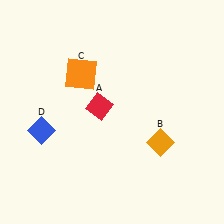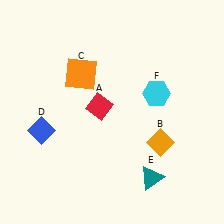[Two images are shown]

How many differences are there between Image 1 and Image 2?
There are 2 differences between the two images.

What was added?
A teal triangle (E), a cyan hexagon (F) were added in Image 2.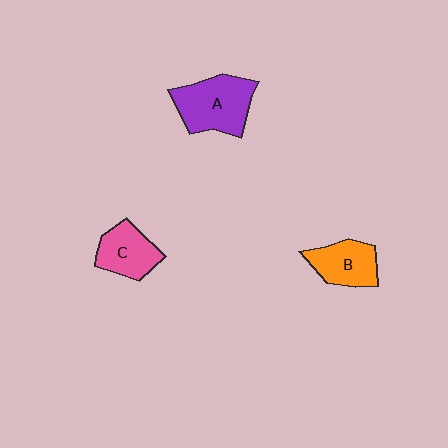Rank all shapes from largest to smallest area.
From largest to smallest: A (purple), B (orange), C (pink).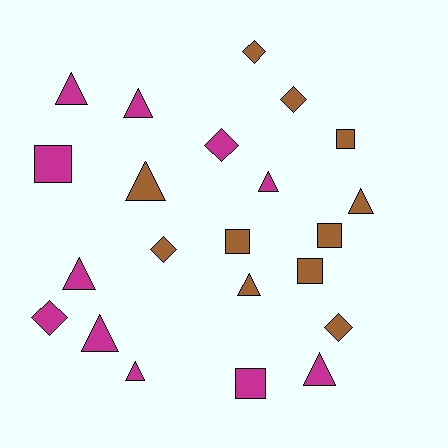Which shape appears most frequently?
Triangle, with 10 objects.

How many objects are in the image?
There are 22 objects.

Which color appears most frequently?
Brown, with 11 objects.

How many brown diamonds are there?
There are 4 brown diamonds.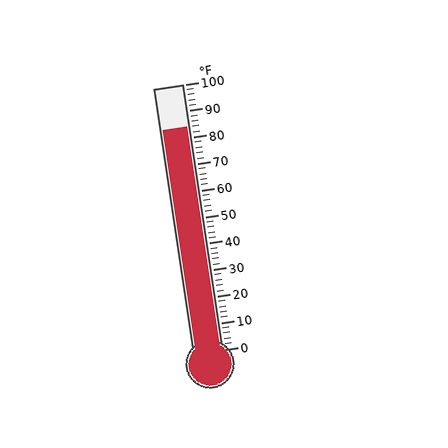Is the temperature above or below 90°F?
The temperature is below 90°F.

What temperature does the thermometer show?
The thermometer shows approximately 84°F.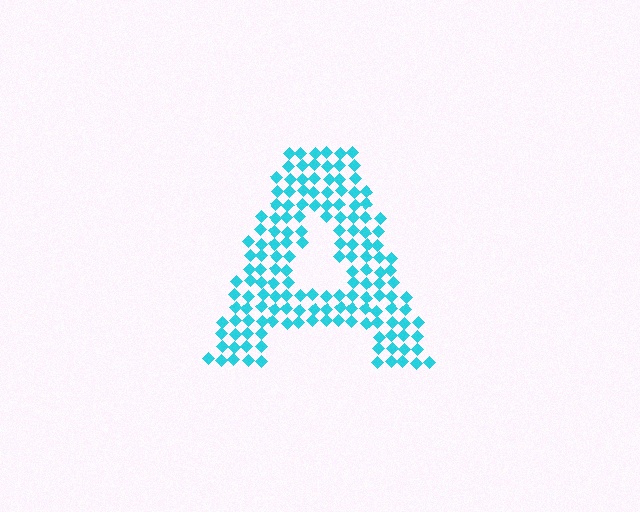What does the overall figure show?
The overall figure shows the letter A.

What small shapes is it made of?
It is made of small diamonds.